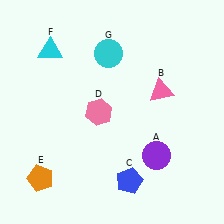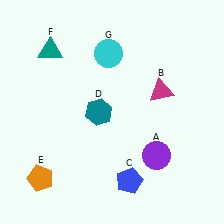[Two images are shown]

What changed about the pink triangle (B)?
In Image 1, B is pink. In Image 2, it changed to magenta.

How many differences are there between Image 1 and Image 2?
There are 3 differences between the two images.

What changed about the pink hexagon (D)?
In Image 1, D is pink. In Image 2, it changed to teal.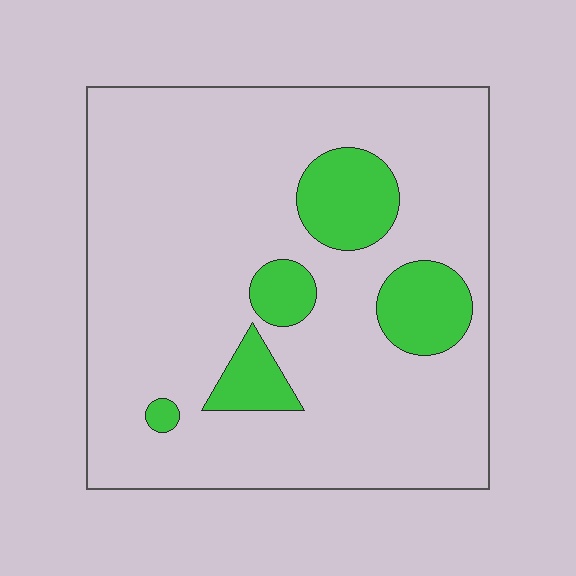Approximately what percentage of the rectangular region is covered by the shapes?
Approximately 15%.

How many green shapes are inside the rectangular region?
5.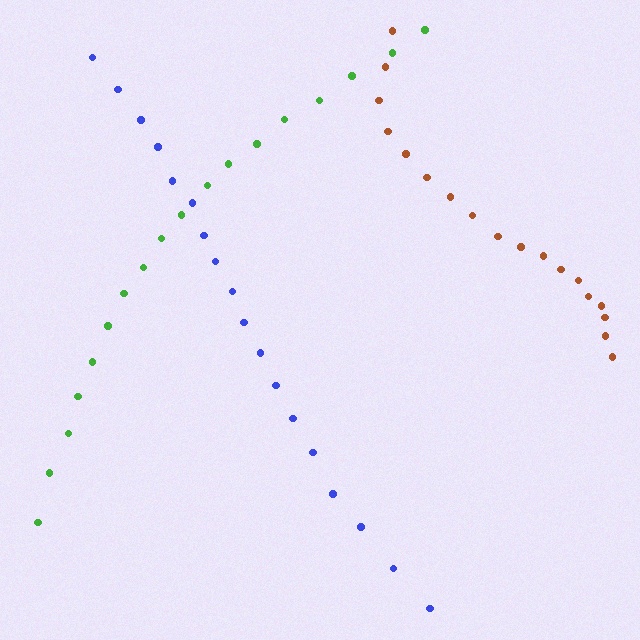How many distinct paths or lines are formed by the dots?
There are 3 distinct paths.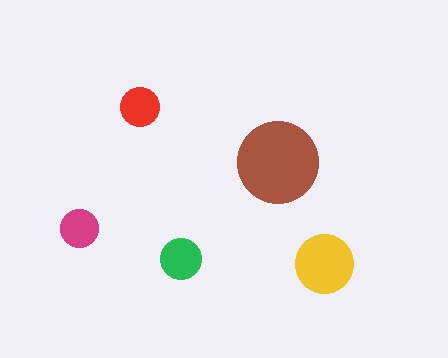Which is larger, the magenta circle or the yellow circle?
The yellow one.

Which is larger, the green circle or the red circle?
The green one.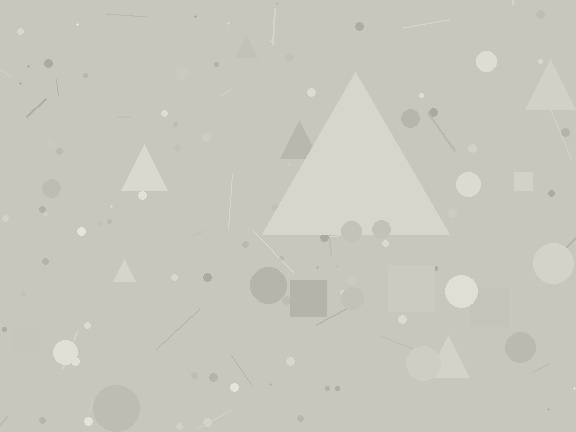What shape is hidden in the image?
A triangle is hidden in the image.